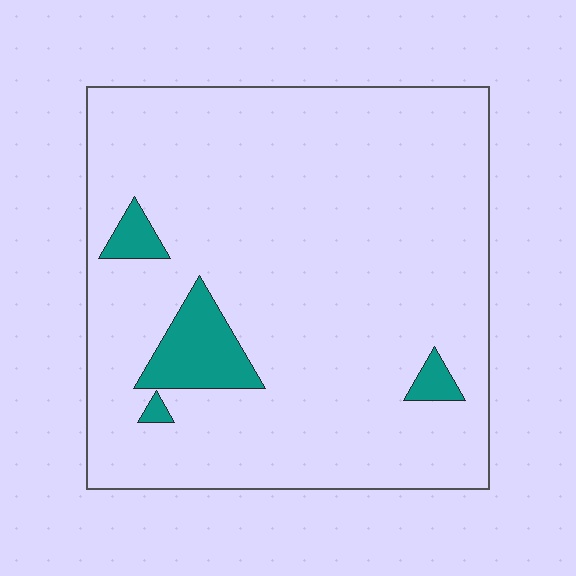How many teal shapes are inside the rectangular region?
4.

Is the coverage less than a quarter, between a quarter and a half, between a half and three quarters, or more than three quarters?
Less than a quarter.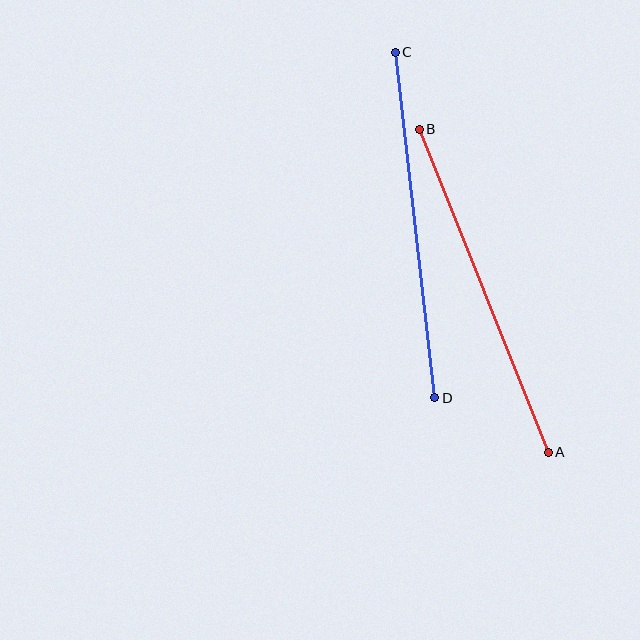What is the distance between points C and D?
The distance is approximately 348 pixels.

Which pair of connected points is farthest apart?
Points A and B are farthest apart.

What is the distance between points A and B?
The distance is approximately 348 pixels.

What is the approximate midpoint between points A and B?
The midpoint is at approximately (484, 291) pixels.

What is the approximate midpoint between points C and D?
The midpoint is at approximately (415, 225) pixels.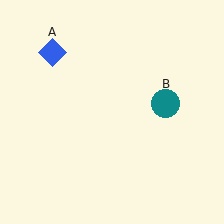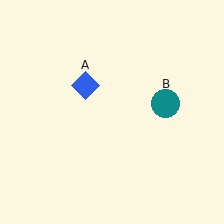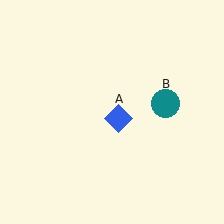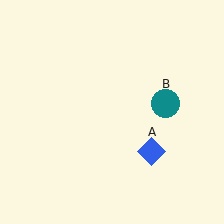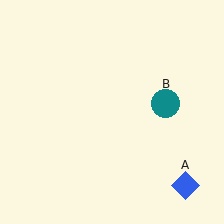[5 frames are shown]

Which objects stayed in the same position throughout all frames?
Teal circle (object B) remained stationary.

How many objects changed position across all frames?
1 object changed position: blue diamond (object A).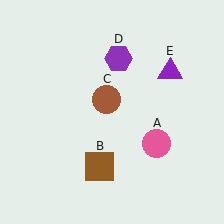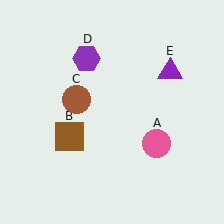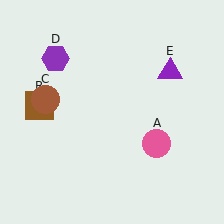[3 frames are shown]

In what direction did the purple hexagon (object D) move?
The purple hexagon (object D) moved left.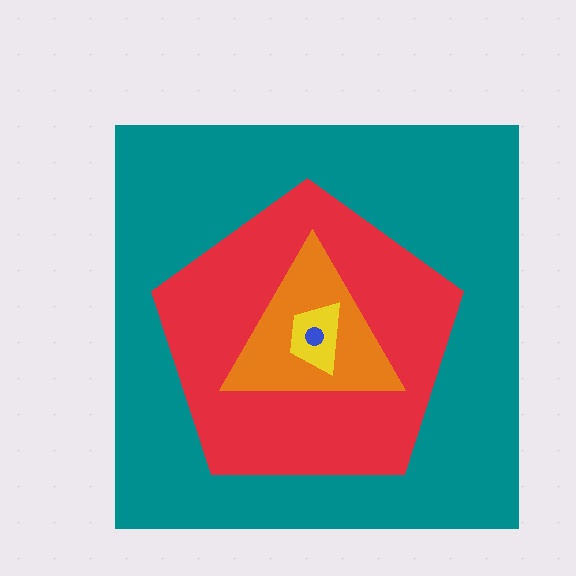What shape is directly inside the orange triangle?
The yellow trapezoid.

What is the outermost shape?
The teal square.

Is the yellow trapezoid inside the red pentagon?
Yes.